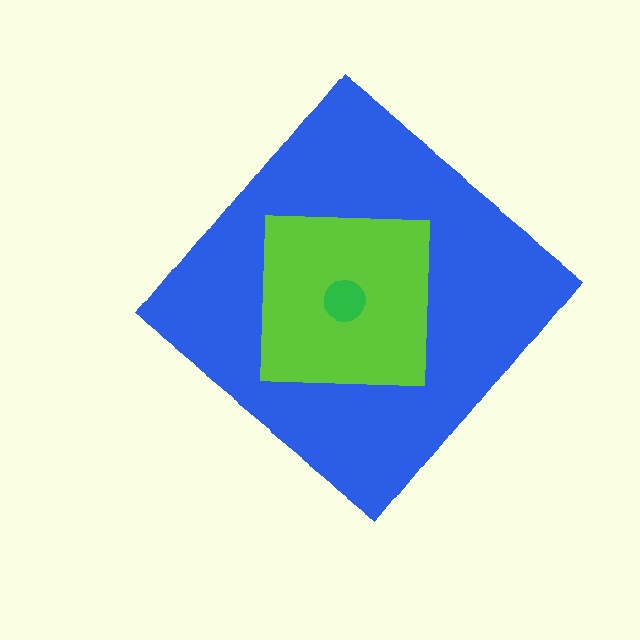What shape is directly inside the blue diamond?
The lime square.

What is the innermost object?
The green circle.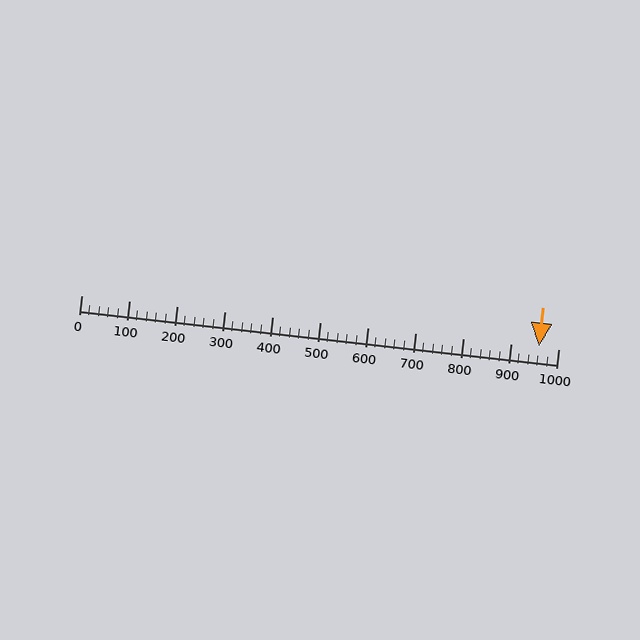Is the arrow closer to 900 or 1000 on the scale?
The arrow is closer to 1000.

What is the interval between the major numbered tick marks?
The major tick marks are spaced 100 units apart.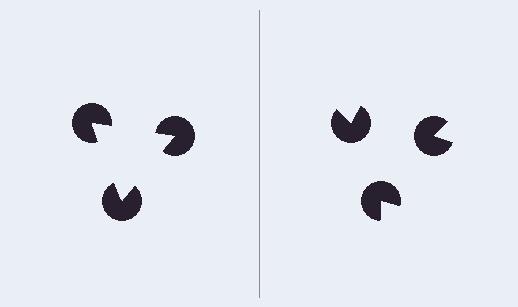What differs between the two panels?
The pac-man discs are positioned identically on both sides; only the wedge orientations differ. On the left they align to a triangle; on the right they are misaligned.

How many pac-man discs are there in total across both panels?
6 — 3 on each side.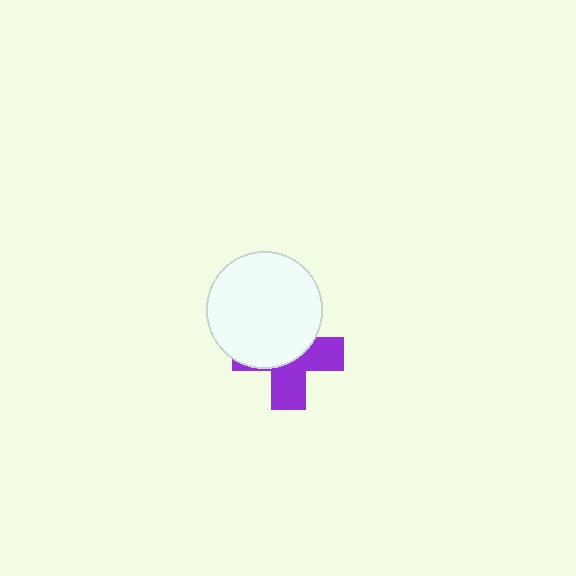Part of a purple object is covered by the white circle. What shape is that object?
It is a cross.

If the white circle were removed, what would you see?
You would see the complete purple cross.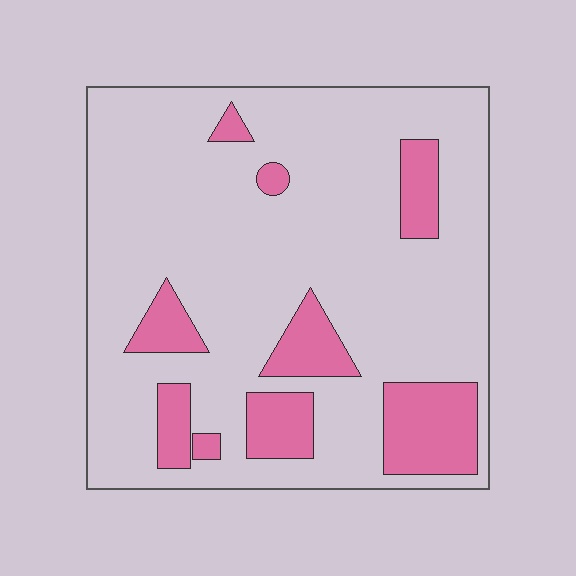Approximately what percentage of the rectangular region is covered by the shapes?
Approximately 20%.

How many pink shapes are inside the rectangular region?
9.